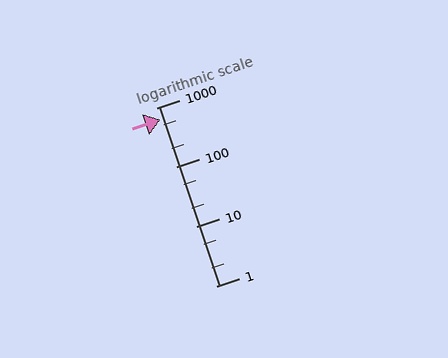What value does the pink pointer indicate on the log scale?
The pointer indicates approximately 630.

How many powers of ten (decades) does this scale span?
The scale spans 3 decades, from 1 to 1000.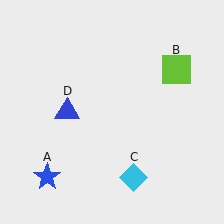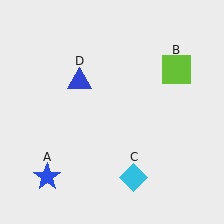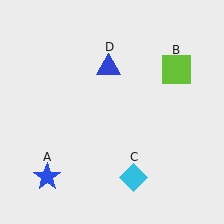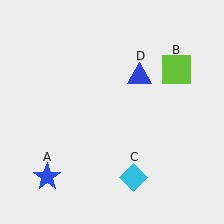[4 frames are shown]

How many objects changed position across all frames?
1 object changed position: blue triangle (object D).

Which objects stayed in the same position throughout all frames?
Blue star (object A) and lime square (object B) and cyan diamond (object C) remained stationary.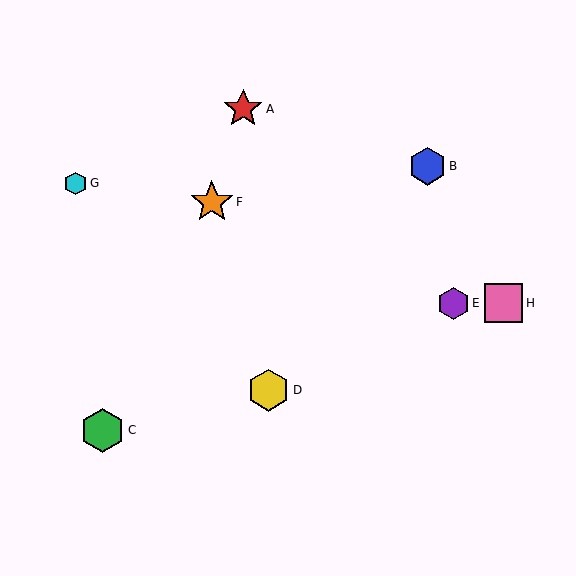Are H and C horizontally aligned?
No, H is at y≈303 and C is at y≈430.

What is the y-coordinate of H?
Object H is at y≈303.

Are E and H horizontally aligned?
Yes, both are at y≈303.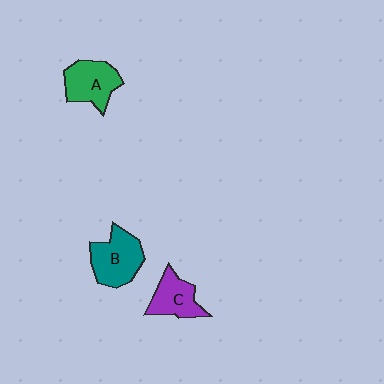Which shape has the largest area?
Shape B (teal).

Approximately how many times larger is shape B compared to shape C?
Approximately 1.3 times.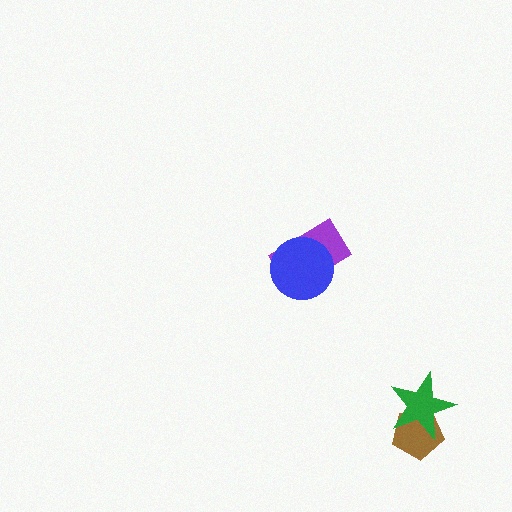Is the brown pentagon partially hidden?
Yes, it is partially covered by another shape.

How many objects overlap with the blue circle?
1 object overlaps with the blue circle.